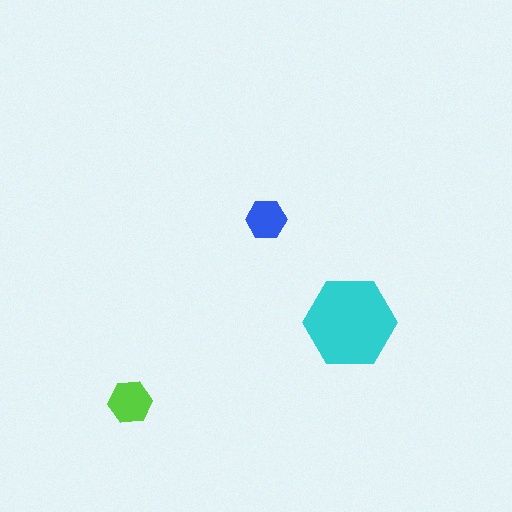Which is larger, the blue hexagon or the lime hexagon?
The lime one.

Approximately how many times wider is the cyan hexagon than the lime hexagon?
About 2 times wider.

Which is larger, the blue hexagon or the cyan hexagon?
The cyan one.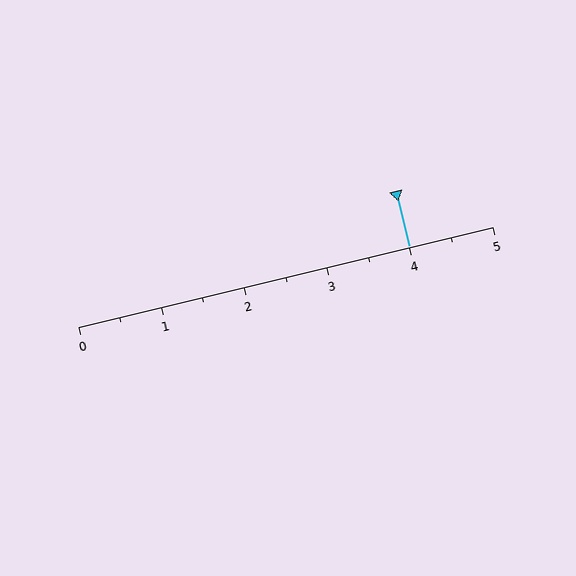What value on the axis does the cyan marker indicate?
The marker indicates approximately 4.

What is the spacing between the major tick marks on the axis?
The major ticks are spaced 1 apart.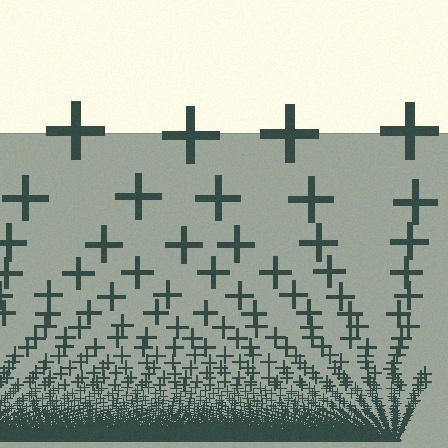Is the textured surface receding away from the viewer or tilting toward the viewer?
The surface appears to tilt toward the viewer. Texture elements get larger and sparser toward the top.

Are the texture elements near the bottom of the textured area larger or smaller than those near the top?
Smaller. The gradient is inverted — elements near the bottom are smaller and denser.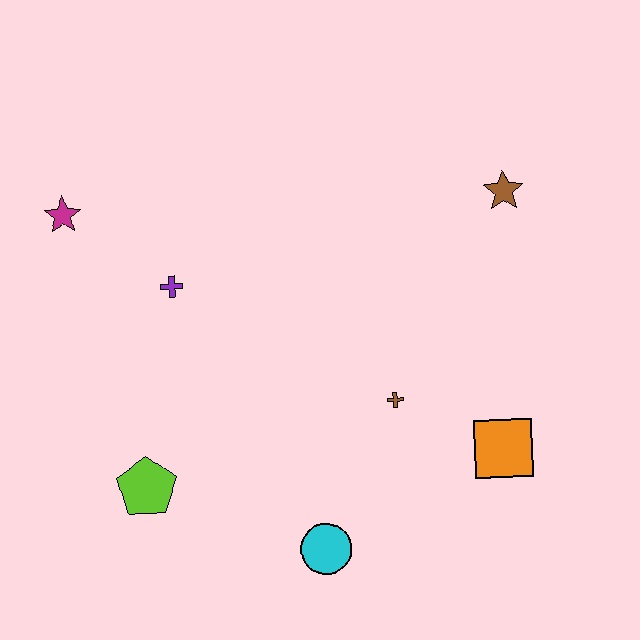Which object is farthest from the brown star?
The lime pentagon is farthest from the brown star.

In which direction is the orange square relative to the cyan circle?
The orange square is to the right of the cyan circle.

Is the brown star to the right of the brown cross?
Yes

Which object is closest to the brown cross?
The orange square is closest to the brown cross.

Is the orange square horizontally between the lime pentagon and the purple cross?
No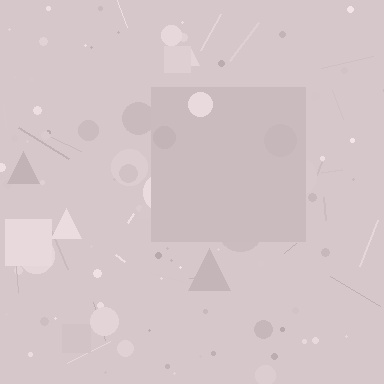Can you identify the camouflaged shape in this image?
The camouflaged shape is a square.